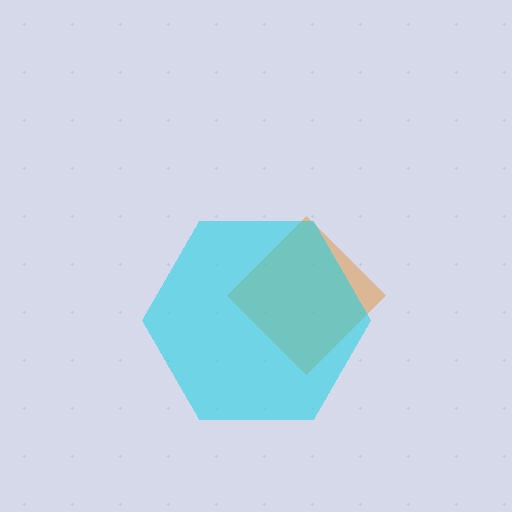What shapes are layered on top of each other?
The layered shapes are: an orange diamond, a cyan hexagon.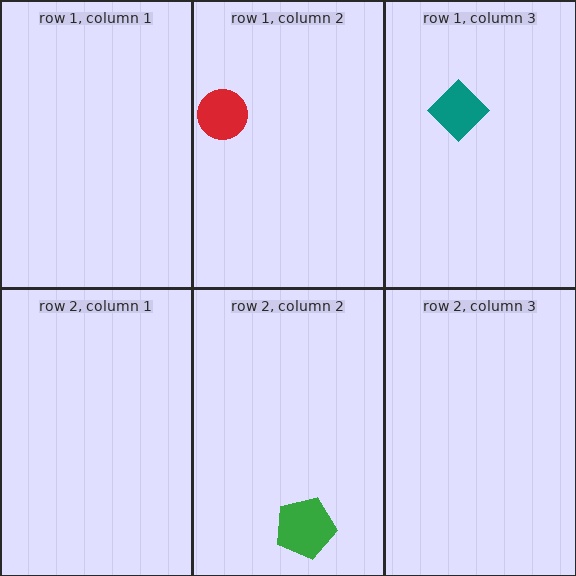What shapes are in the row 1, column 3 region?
The teal diamond.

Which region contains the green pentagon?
The row 2, column 2 region.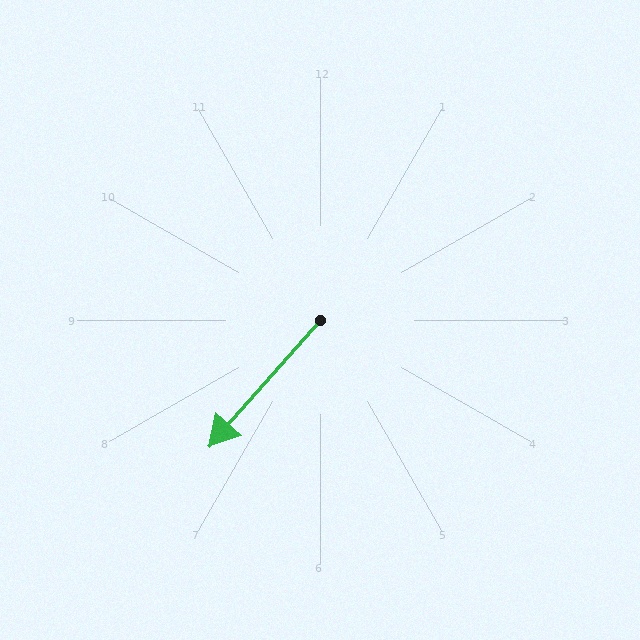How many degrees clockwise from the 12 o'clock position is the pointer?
Approximately 221 degrees.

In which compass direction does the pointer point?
Southwest.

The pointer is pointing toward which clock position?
Roughly 7 o'clock.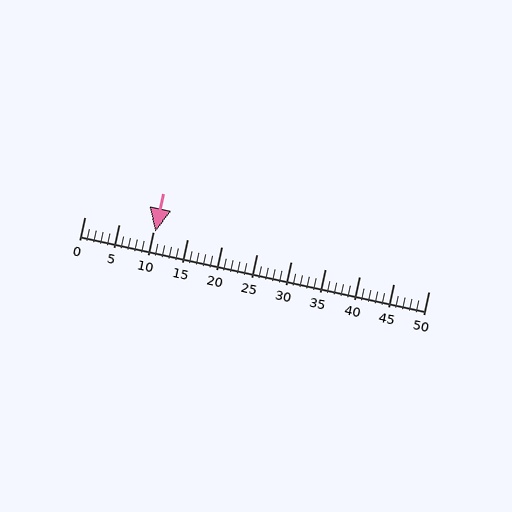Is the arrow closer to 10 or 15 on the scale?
The arrow is closer to 10.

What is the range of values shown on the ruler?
The ruler shows values from 0 to 50.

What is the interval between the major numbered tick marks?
The major tick marks are spaced 5 units apart.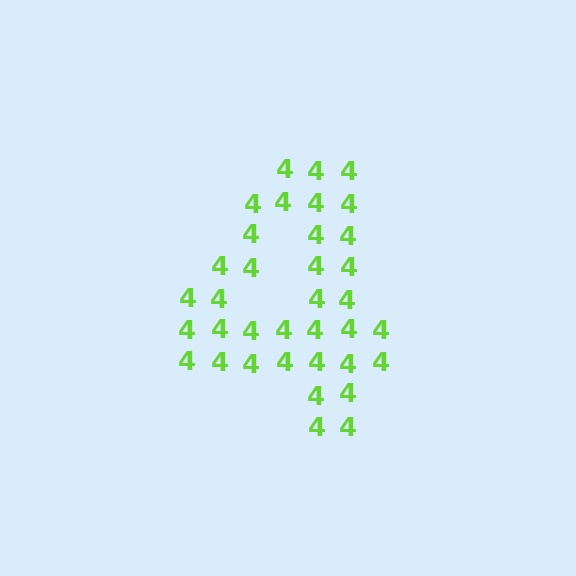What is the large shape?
The large shape is the digit 4.